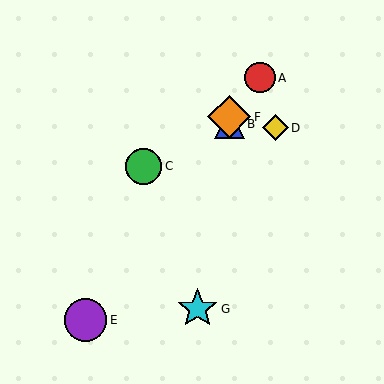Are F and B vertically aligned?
Yes, both are at x≈229.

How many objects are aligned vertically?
2 objects (B, F) are aligned vertically.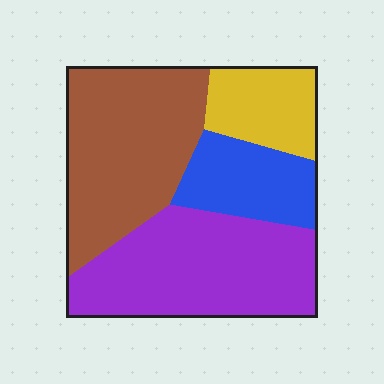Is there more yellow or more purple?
Purple.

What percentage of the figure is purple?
Purple takes up between a quarter and a half of the figure.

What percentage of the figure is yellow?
Yellow covers 14% of the figure.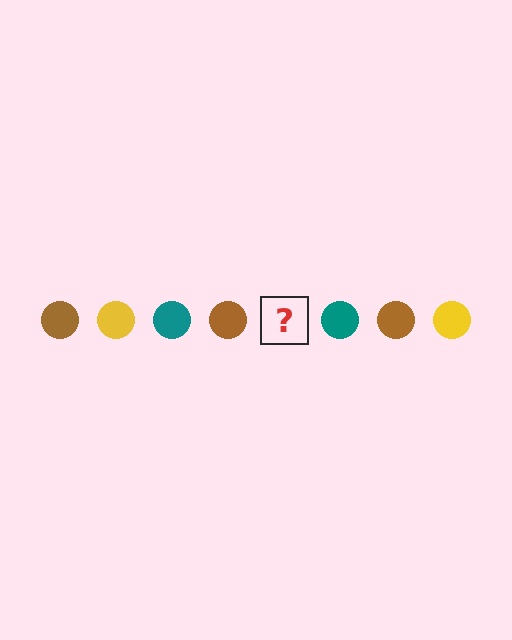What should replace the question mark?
The question mark should be replaced with a yellow circle.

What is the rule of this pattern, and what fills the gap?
The rule is that the pattern cycles through brown, yellow, teal circles. The gap should be filled with a yellow circle.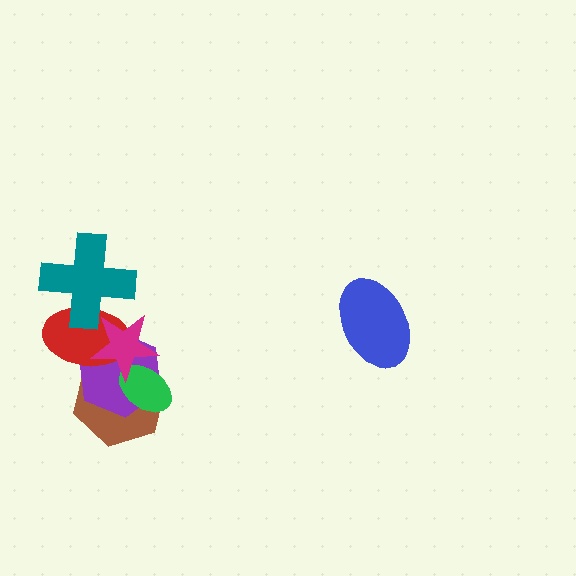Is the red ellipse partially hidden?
Yes, it is partially covered by another shape.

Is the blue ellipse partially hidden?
No, no other shape covers it.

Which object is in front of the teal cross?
The magenta star is in front of the teal cross.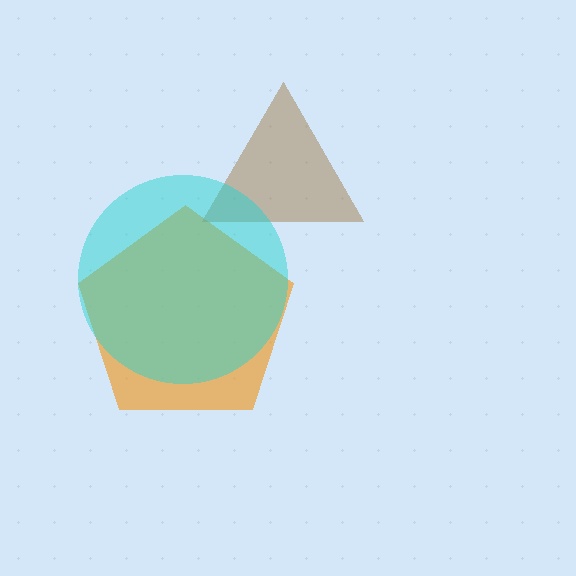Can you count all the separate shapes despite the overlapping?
Yes, there are 3 separate shapes.